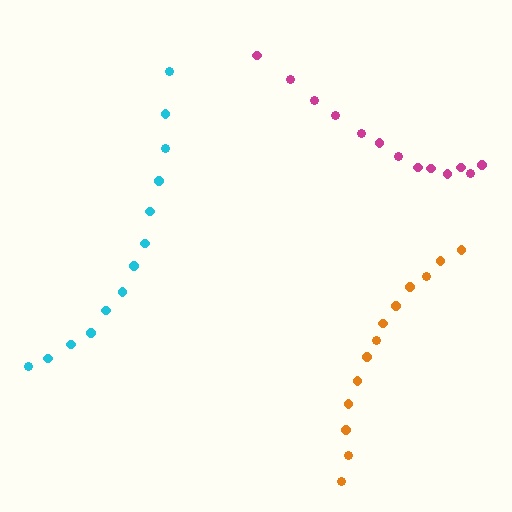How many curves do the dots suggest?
There are 3 distinct paths.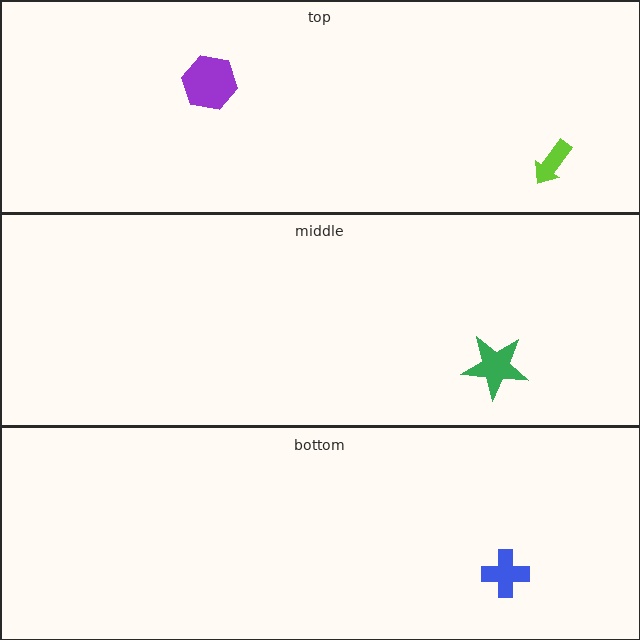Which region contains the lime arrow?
The top region.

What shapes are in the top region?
The purple hexagon, the lime arrow.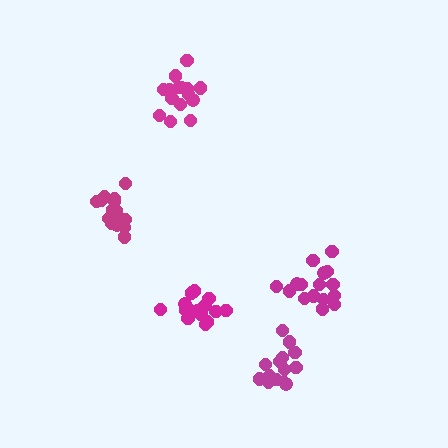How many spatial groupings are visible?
There are 5 spatial groupings.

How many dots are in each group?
Group 1: 14 dots, Group 2: 16 dots, Group 3: 18 dots, Group 4: 15 dots, Group 5: 15 dots (78 total).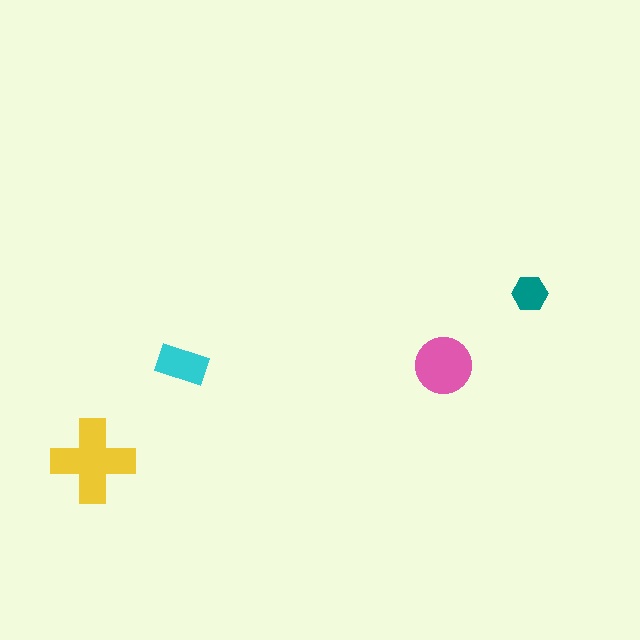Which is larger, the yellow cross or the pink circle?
The yellow cross.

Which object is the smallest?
The teal hexagon.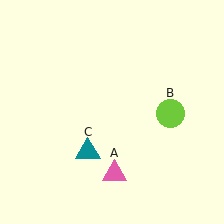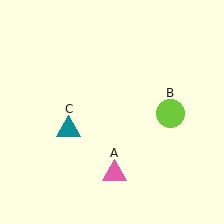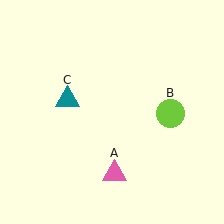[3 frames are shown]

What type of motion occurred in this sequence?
The teal triangle (object C) rotated clockwise around the center of the scene.